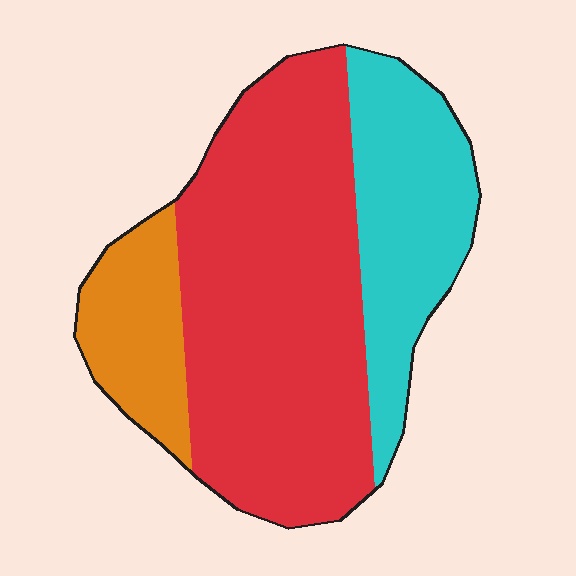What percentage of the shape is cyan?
Cyan covers 26% of the shape.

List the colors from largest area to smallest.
From largest to smallest: red, cyan, orange.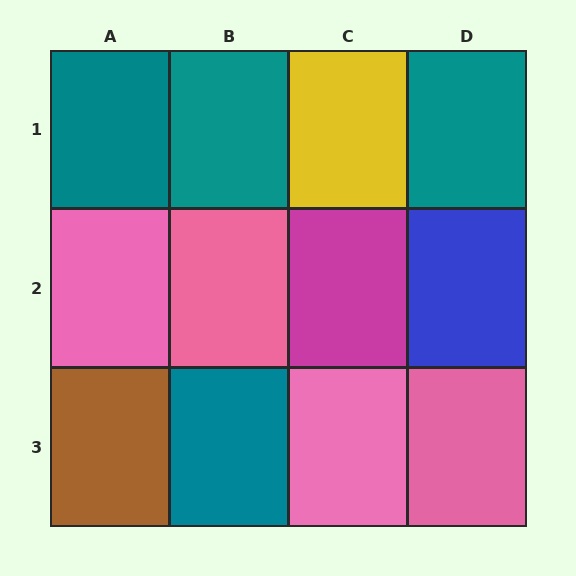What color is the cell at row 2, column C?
Magenta.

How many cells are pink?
4 cells are pink.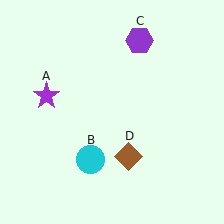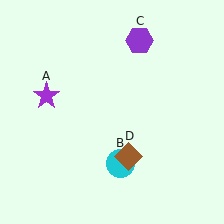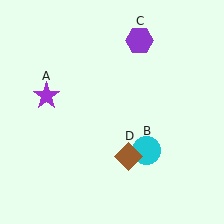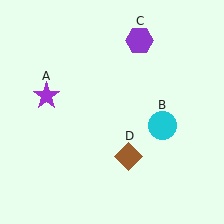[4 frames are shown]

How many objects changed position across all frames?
1 object changed position: cyan circle (object B).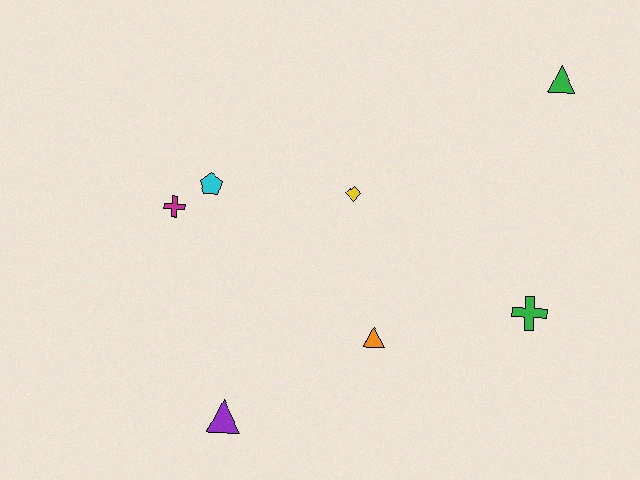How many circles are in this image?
There are no circles.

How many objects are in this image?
There are 7 objects.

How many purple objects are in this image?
There is 1 purple object.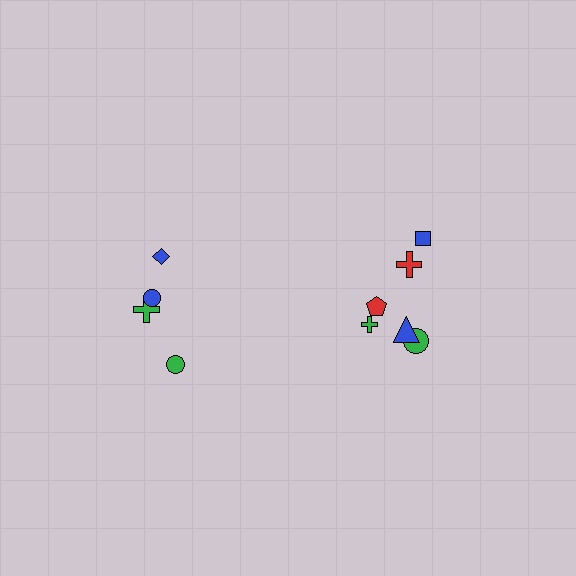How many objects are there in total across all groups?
There are 10 objects.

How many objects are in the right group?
There are 6 objects.